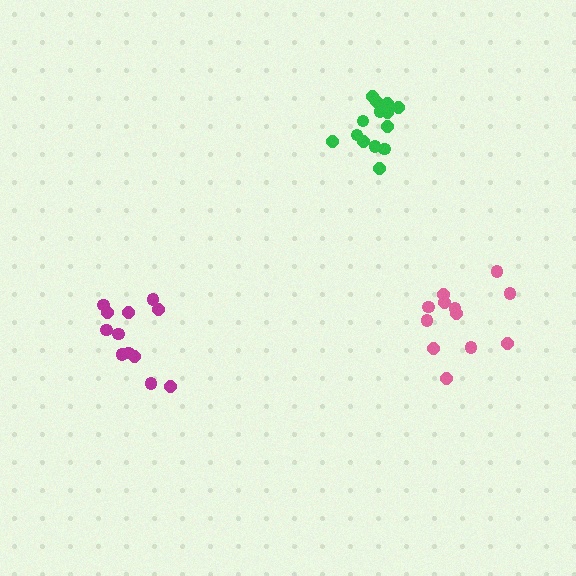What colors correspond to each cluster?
The clusters are colored: magenta, pink, green.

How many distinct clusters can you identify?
There are 3 distinct clusters.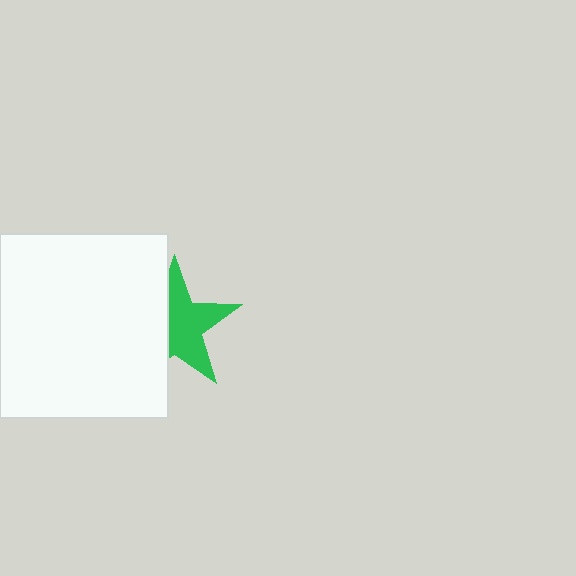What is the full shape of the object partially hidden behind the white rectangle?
The partially hidden object is a green star.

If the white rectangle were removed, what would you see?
You would see the complete green star.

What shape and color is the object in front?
The object in front is a white rectangle.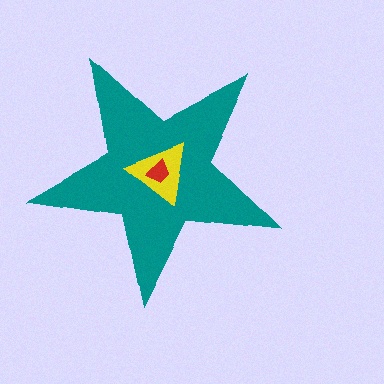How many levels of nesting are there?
3.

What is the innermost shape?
The red trapezoid.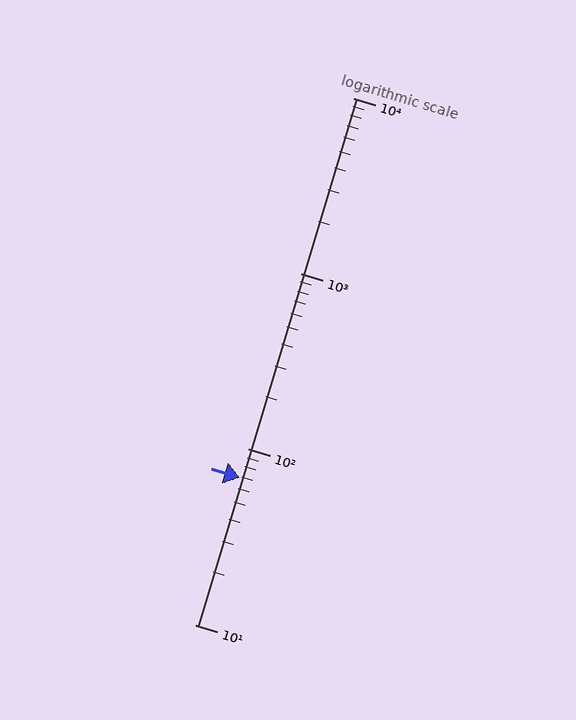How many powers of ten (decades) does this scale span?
The scale spans 3 decades, from 10 to 10000.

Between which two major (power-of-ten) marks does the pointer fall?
The pointer is between 10 and 100.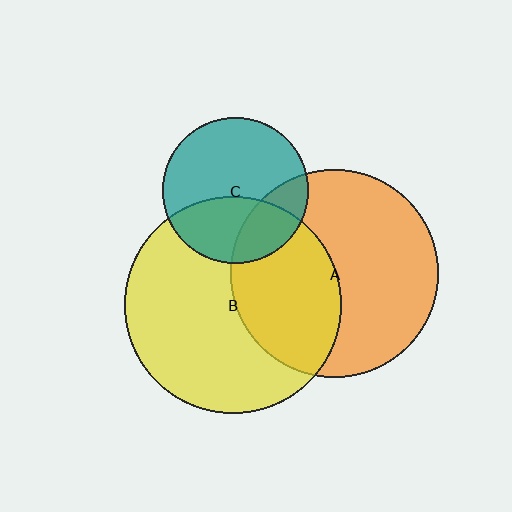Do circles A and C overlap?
Yes.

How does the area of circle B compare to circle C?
Approximately 2.2 times.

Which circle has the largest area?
Circle B (yellow).